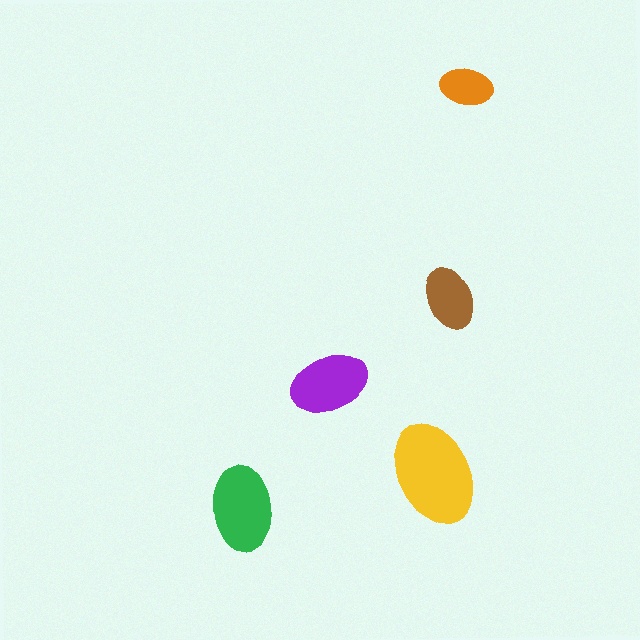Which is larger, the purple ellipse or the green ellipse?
The green one.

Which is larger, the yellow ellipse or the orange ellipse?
The yellow one.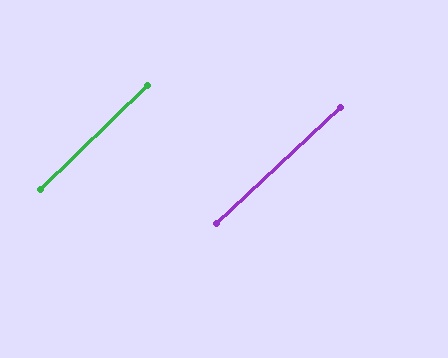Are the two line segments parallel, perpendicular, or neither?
Parallel — their directions differ by only 0.8°.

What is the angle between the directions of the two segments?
Approximately 1 degree.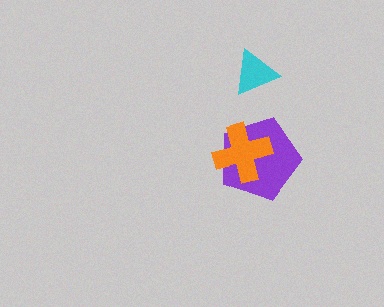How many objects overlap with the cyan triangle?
0 objects overlap with the cyan triangle.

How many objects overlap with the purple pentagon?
1 object overlaps with the purple pentagon.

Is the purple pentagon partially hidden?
Yes, it is partially covered by another shape.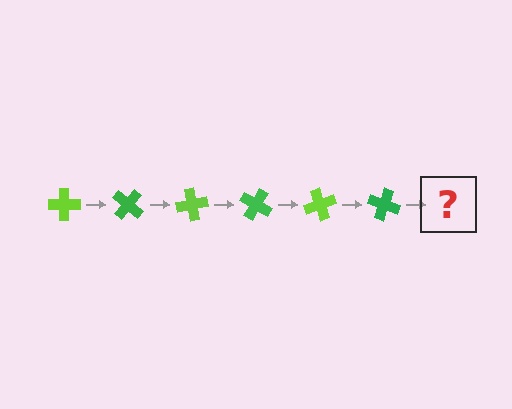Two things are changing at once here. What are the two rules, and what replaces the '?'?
The two rules are that it rotates 40 degrees each step and the color cycles through lime and green. The '?' should be a lime cross, rotated 240 degrees from the start.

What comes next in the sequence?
The next element should be a lime cross, rotated 240 degrees from the start.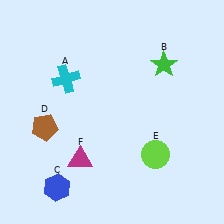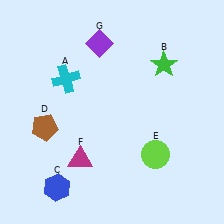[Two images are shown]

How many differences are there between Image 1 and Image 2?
There is 1 difference between the two images.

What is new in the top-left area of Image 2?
A purple diamond (G) was added in the top-left area of Image 2.